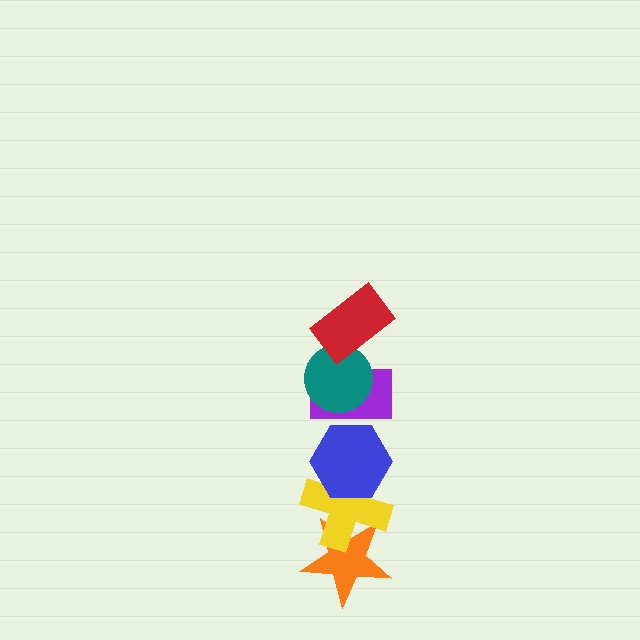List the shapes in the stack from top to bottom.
From top to bottom: the red rectangle, the teal circle, the purple rectangle, the blue hexagon, the yellow cross, the orange star.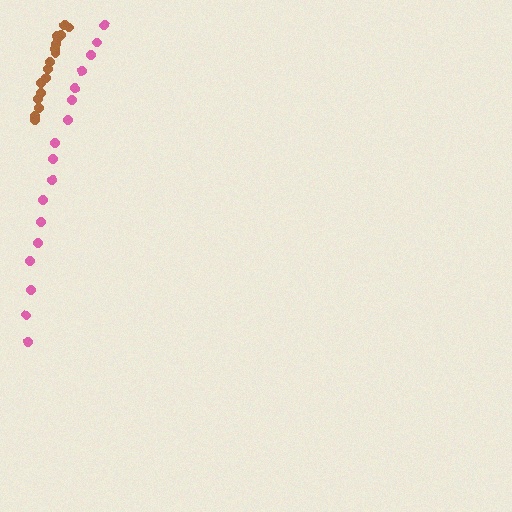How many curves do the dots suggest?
There are 2 distinct paths.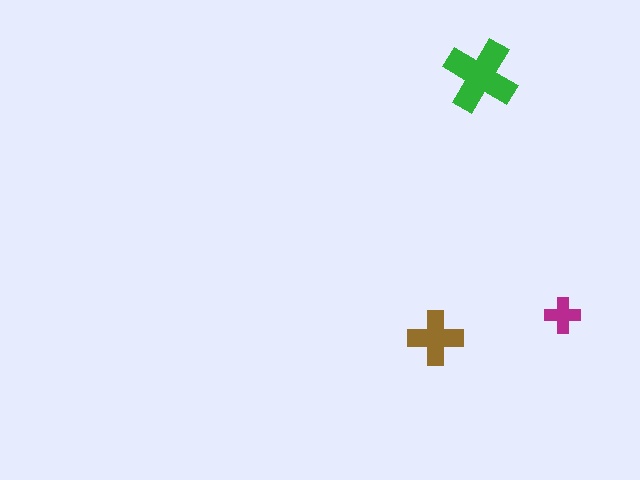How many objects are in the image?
There are 3 objects in the image.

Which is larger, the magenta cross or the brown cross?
The brown one.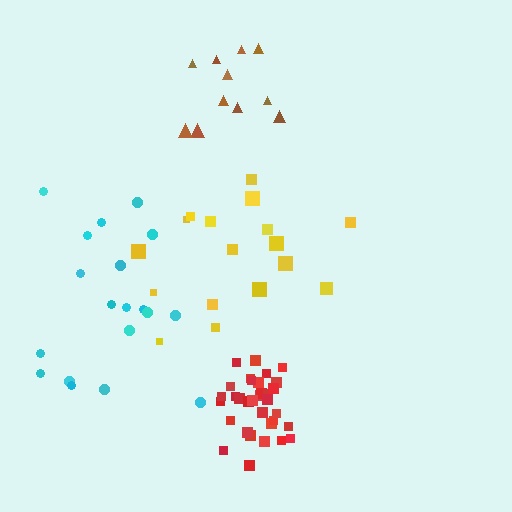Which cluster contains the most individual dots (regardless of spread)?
Red (34).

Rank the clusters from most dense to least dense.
red, brown, yellow, cyan.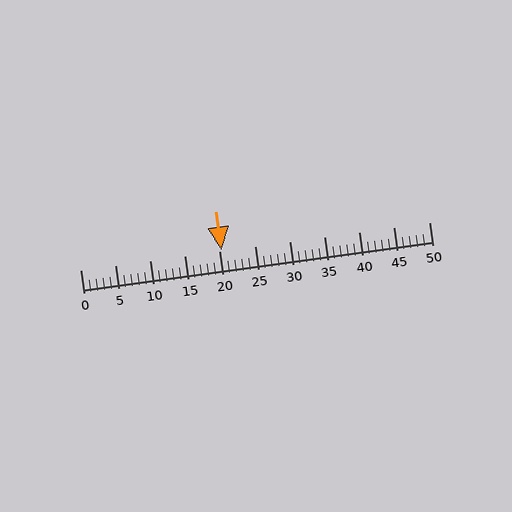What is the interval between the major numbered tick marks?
The major tick marks are spaced 5 units apart.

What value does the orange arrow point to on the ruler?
The orange arrow points to approximately 20.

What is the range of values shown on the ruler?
The ruler shows values from 0 to 50.